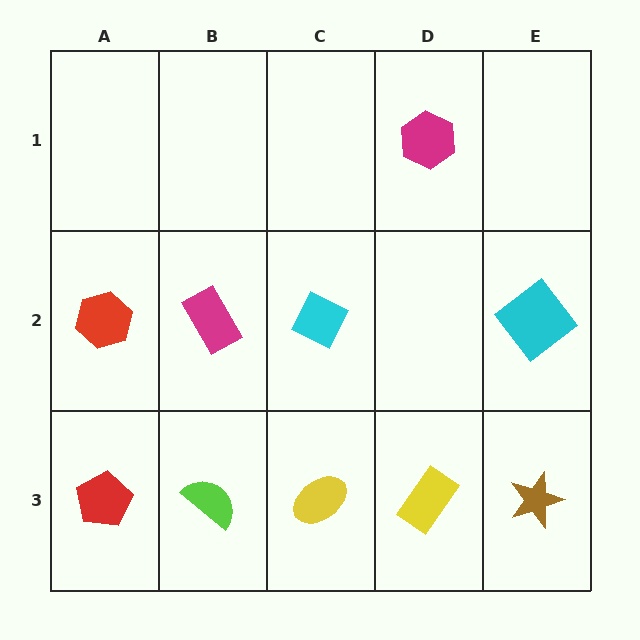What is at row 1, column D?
A magenta hexagon.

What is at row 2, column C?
A cyan diamond.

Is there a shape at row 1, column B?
No, that cell is empty.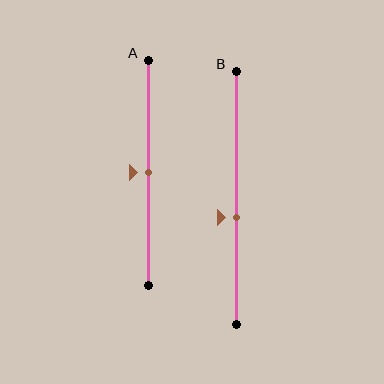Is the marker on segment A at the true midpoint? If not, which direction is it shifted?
Yes, the marker on segment A is at the true midpoint.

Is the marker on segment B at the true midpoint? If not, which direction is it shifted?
No, the marker on segment B is shifted downward by about 8% of the segment length.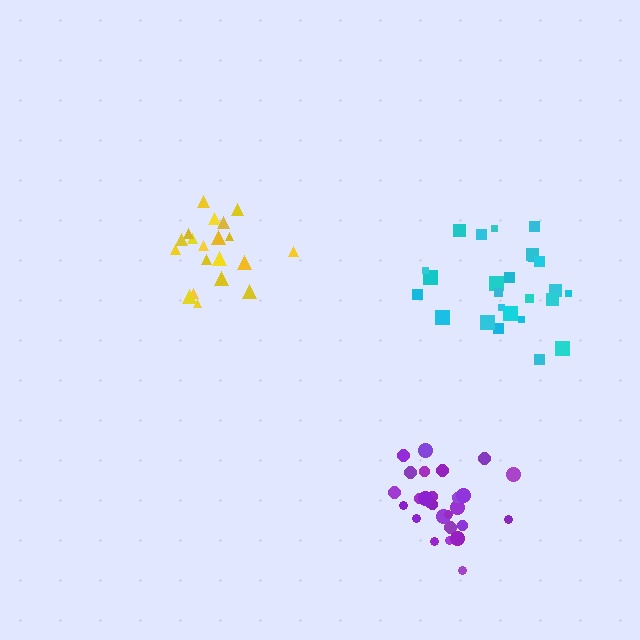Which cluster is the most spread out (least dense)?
Cyan.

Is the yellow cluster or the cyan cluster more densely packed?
Yellow.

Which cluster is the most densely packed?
Purple.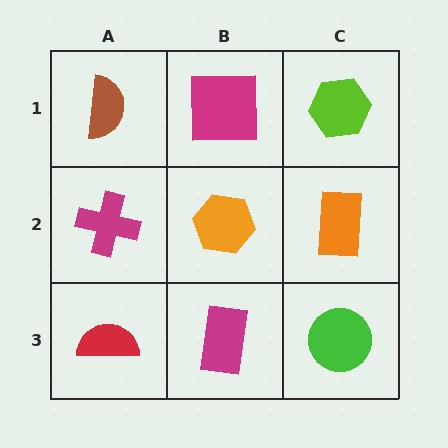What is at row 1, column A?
A brown semicircle.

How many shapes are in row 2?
3 shapes.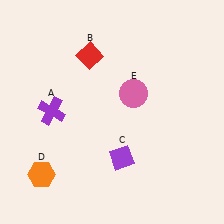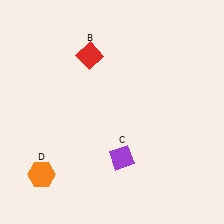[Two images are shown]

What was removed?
The purple cross (A), the pink circle (E) were removed in Image 2.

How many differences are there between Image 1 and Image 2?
There are 2 differences between the two images.